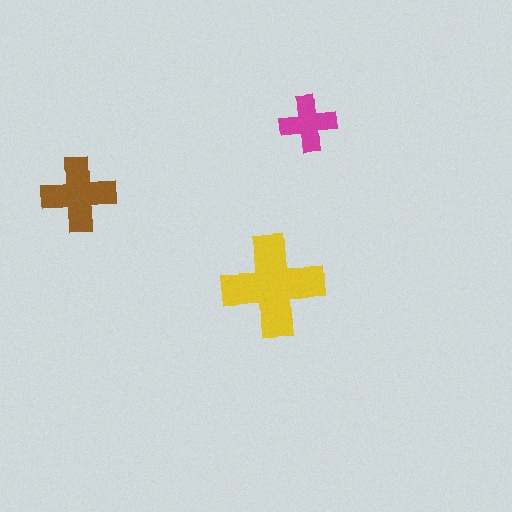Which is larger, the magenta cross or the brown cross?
The brown one.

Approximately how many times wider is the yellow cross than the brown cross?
About 1.5 times wider.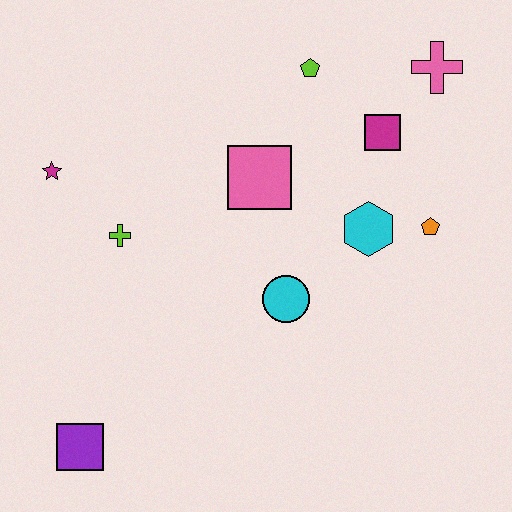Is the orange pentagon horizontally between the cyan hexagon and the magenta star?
No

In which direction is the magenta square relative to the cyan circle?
The magenta square is above the cyan circle.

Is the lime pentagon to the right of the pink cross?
No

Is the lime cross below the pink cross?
Yes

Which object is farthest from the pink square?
The purple square is farthest from the pink square.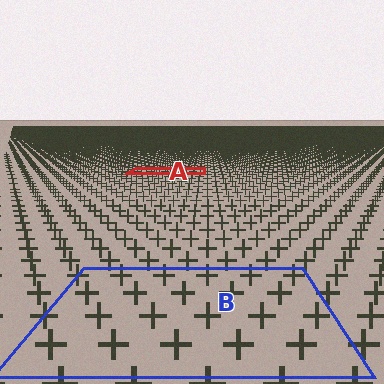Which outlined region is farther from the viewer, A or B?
Region A is farther from the viewer — the texture elements inside it appear smaller and more densely packed.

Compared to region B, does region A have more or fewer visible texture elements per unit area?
Region A has more texture elements per unit area — they are packed more densely because it is farther away.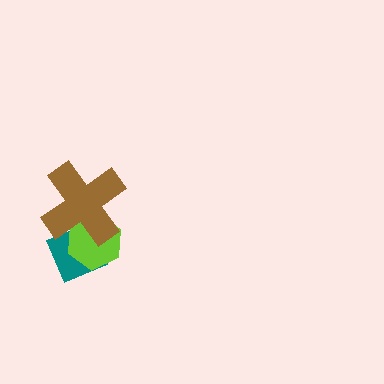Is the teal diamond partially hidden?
Yes, it is partially covered by another shape.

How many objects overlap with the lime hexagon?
2 objects overlap with the lime hexagon.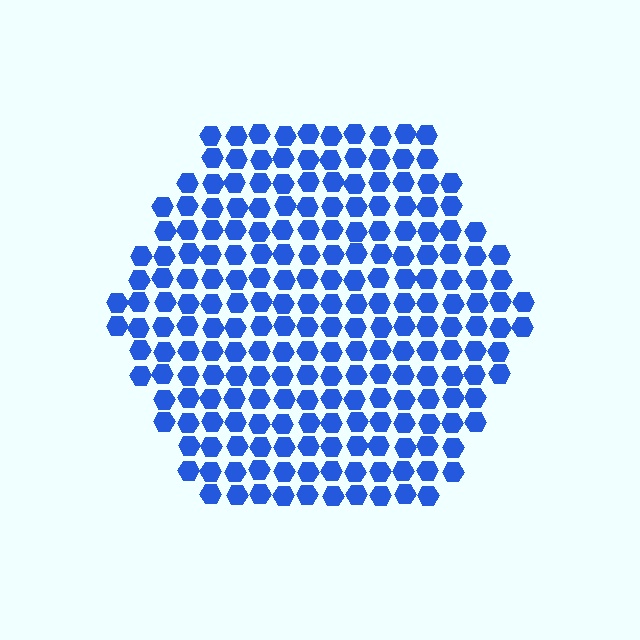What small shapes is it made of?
It is made of small hexagons.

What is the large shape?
The large shape is a hexagon.